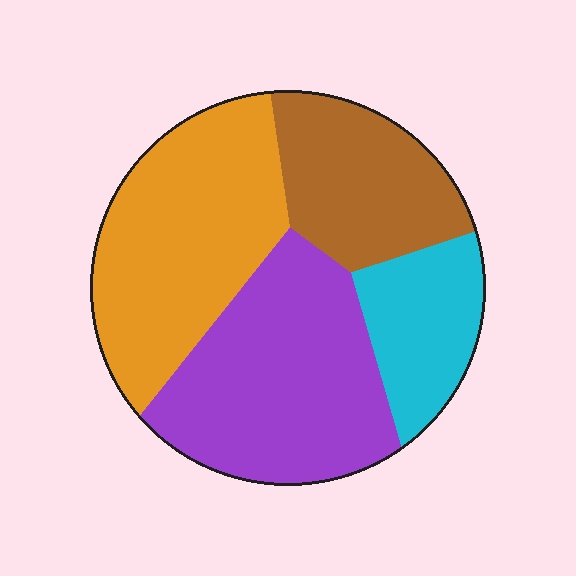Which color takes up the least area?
Cyan, at roughly 15%.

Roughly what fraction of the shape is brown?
Brown covers roughly 20% of the shape.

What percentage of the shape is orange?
Orange covers roughly 30% of the shape.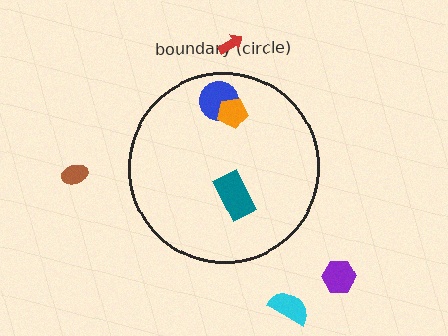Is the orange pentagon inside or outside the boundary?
Inside.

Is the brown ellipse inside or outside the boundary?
Outside.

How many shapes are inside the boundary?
3 inside, 4 outside.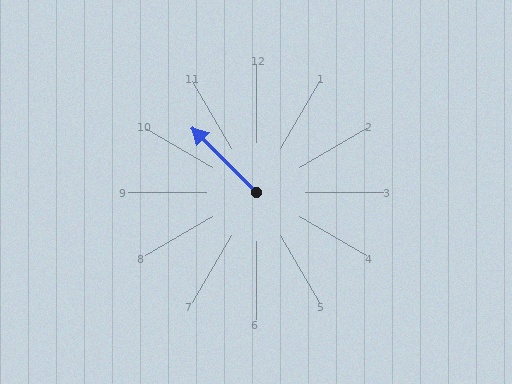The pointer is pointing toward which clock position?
Roughly 10 o'clock.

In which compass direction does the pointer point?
Northwest.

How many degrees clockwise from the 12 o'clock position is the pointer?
Approximately 315 degrees.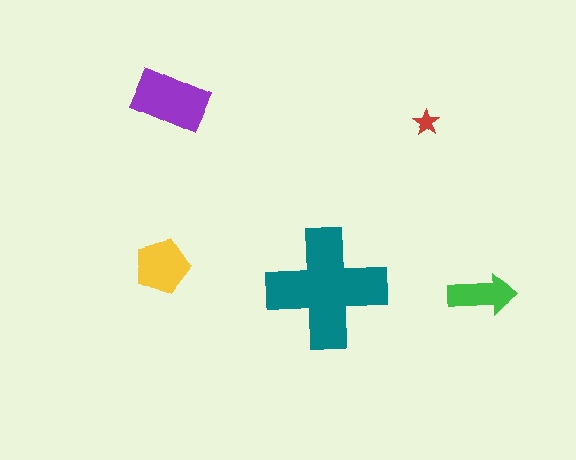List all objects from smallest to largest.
The red star, the green arrow, the yellow pentagon, the purple rectangle, the teal cross.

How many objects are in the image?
There are 5 objects in the image.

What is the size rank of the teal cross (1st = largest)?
1st.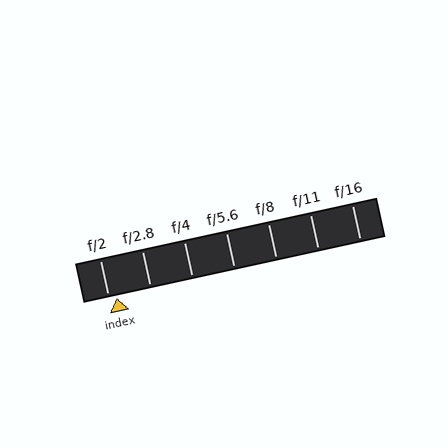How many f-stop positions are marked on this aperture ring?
There are 7 f-stop positions marked.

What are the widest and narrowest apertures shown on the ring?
The widest aperture shown is f/2 and the narrowest is f/16.